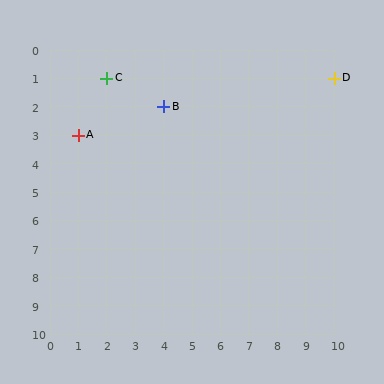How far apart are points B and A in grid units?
Points B and A are 3 columns and 1 row apart (about 3.2 grid units diagonally).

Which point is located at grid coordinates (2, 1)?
Point C is at (2, 1).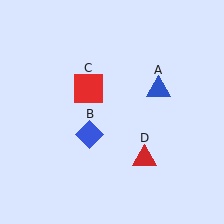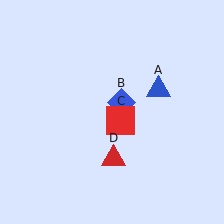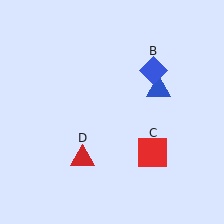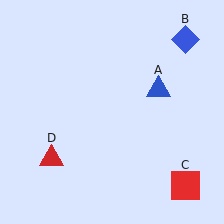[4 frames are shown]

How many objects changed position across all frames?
3 objects changed position: blue diamond (object B), red square (object C), red triangle (object D).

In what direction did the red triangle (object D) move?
The red triangle (object D) moved left.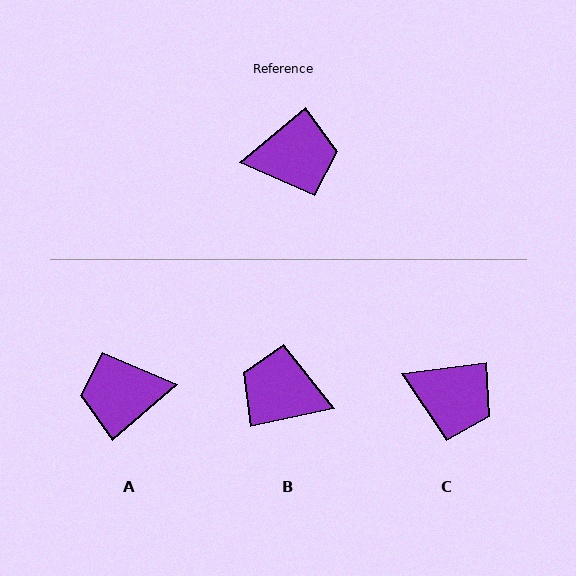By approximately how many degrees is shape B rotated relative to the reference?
Approximately 152 degrees counter-clockwise.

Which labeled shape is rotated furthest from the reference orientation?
A, about 180 degrees away.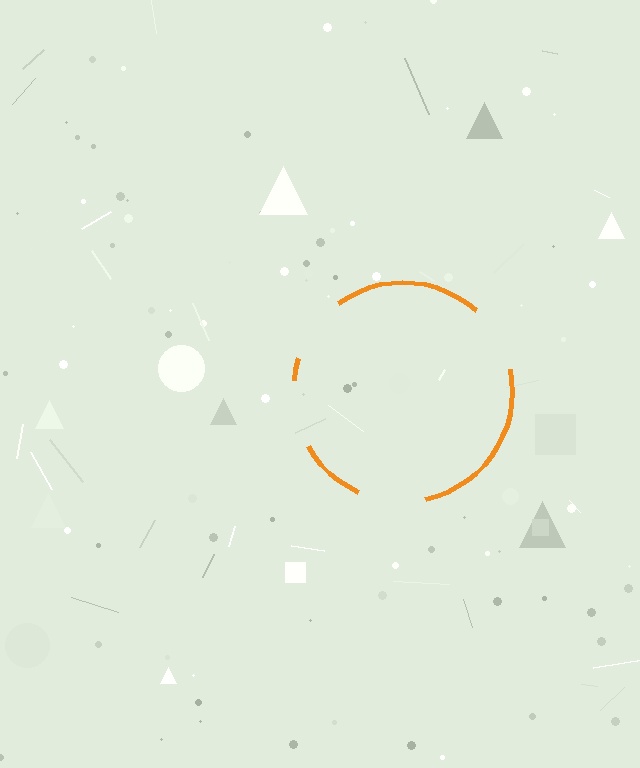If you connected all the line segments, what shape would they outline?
They would outline a circle.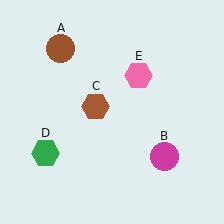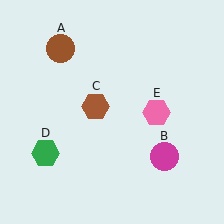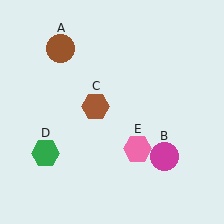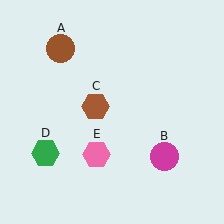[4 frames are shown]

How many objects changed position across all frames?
1 object changed position: pink hexagon (object E).